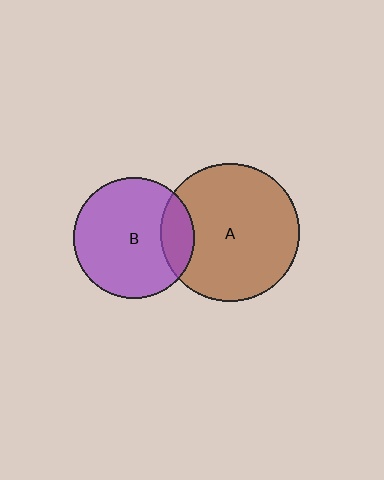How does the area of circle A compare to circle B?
Approximately 1.3 times.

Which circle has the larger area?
Circle A (brown).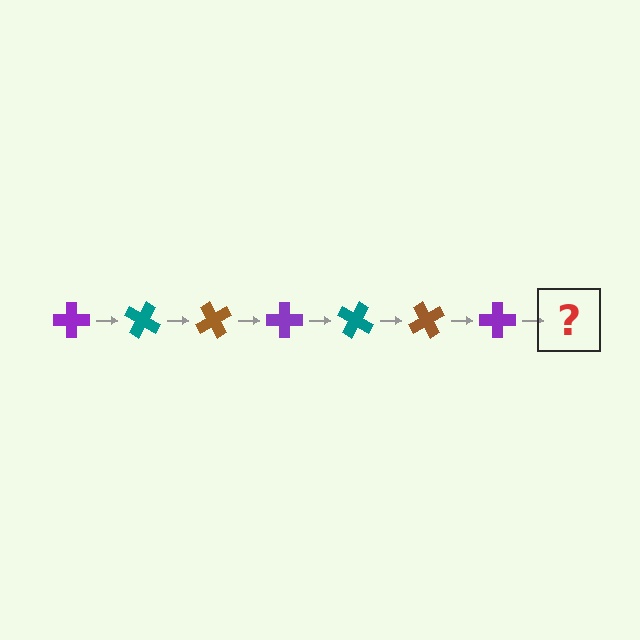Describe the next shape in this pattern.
It should be a teal cross, rotated 210 degrees from the start.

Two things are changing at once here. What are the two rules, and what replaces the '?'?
The two rules are that it rotates 30 degrees each step and the color cycles through purple, teal, and brown. The '?' should be a teal cross, rotated 210 degrees from the start.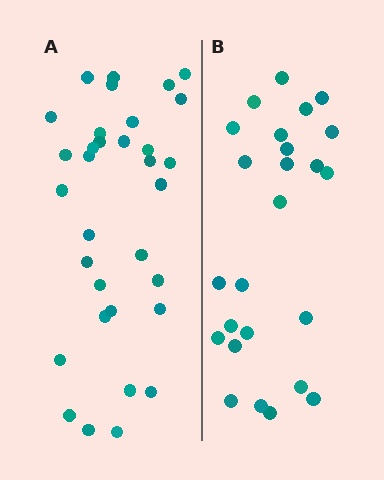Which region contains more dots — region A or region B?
Region A (the left region) has more dots.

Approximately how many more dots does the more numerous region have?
Region A has roughly 8 or so more dots than region B.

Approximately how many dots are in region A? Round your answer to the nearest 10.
About 30 dots. (The exact count is 33, which rounds to 30.)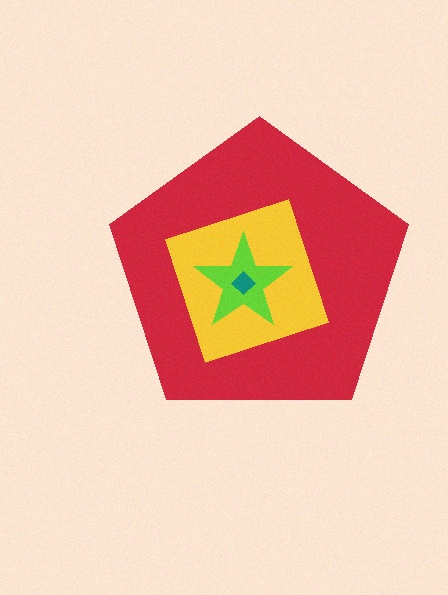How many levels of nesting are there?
4.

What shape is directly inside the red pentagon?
The yellow square.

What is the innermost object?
The teal diamond.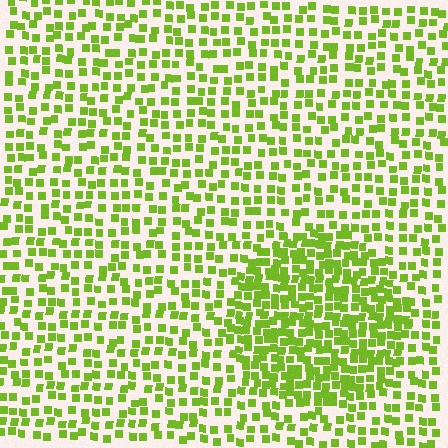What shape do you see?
I see a circle.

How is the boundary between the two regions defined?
The boundary is defined by a change in element density (approximately 1.9x ratio). All elements are the same color, size, and shape.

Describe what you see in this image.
The image contains small lime elements arranged at two different densities. A circle-shaped region is visible where the elements are more densely packed than the surrounding area.